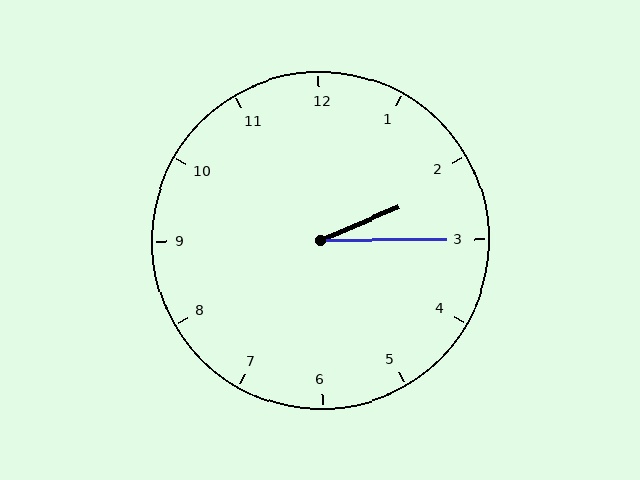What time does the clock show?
2:15.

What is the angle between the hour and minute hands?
Approximately 22 degrees.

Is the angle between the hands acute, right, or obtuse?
It is acute.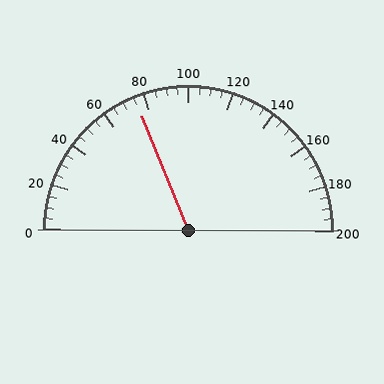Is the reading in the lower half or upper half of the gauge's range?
The reading is in the lower half of the range (0 to 200).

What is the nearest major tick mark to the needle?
The nearest major tick mark is 80.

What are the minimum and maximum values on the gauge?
The gauge ranges from 0 to 200.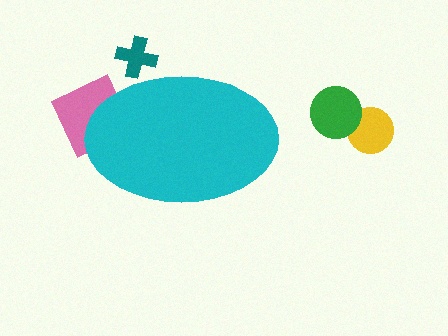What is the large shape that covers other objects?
A cyan ellipse.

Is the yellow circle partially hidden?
No, the yellow circle is fully visible.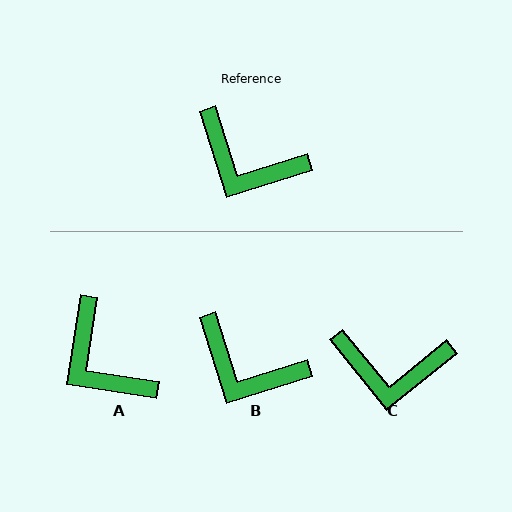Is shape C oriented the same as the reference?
No, it is off by about 21 degrees.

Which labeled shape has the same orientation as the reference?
B.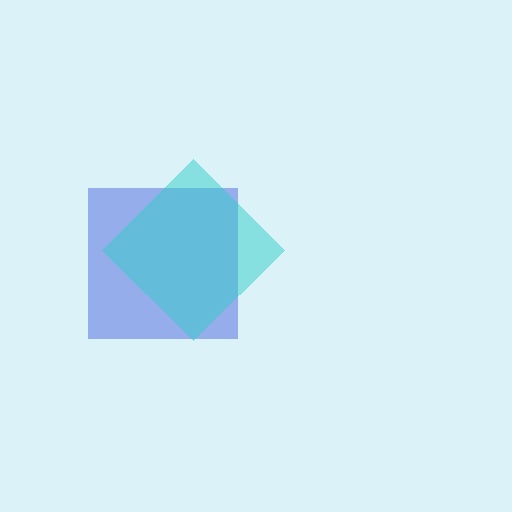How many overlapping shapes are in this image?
There are 2 overlapping shapes in the image.